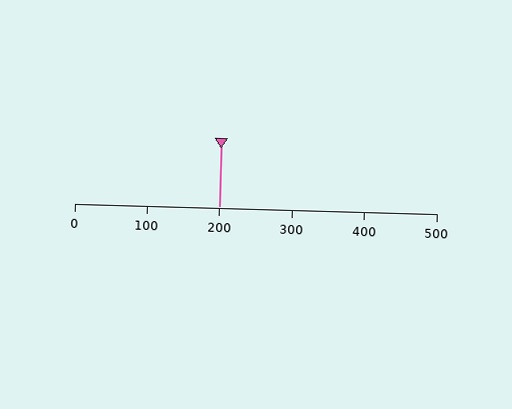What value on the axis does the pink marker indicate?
The marker indicates approximately 200.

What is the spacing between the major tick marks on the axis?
The major ticks are spaced 100 apart.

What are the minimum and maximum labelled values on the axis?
The axis runs from 0 to 500.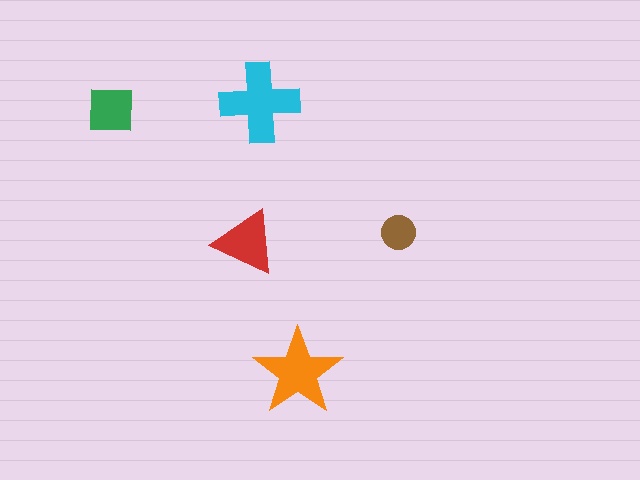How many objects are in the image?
There are 5 objects in the image.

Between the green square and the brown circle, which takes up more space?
The green square.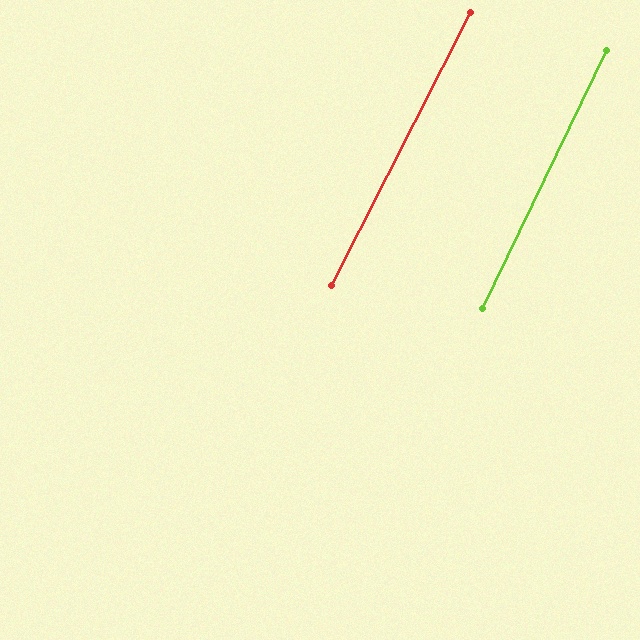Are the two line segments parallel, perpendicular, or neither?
Parallel — their directions differ by only 1.4°.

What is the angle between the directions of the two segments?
Approximately 1 degree.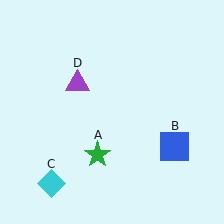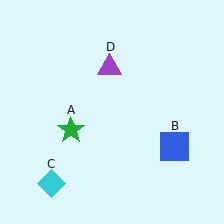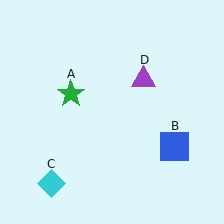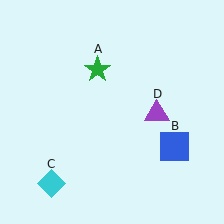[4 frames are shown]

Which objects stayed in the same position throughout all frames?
Blue square (object B) and cyan diamond (object C) remained stationary.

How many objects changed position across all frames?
2 objects changed position: green star (object A), purple triangle (object D).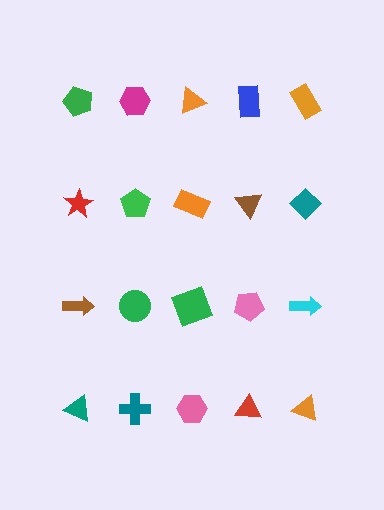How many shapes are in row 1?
5 shapes.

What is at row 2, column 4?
A brown triangle.